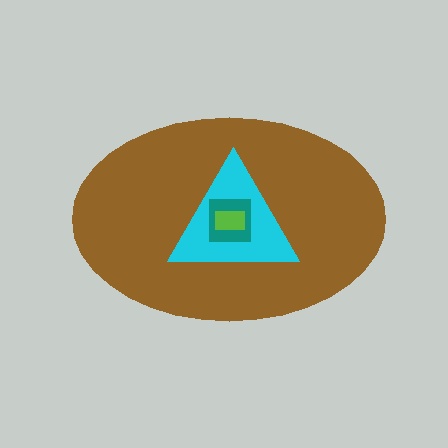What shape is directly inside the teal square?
The lime rectangle.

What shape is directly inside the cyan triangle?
The teal square.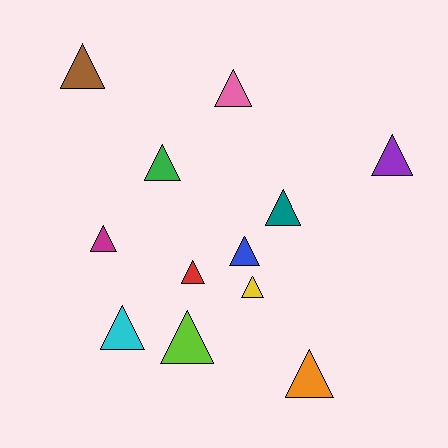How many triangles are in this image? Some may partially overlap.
There are 12 triangles.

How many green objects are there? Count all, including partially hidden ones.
There is 1 green object.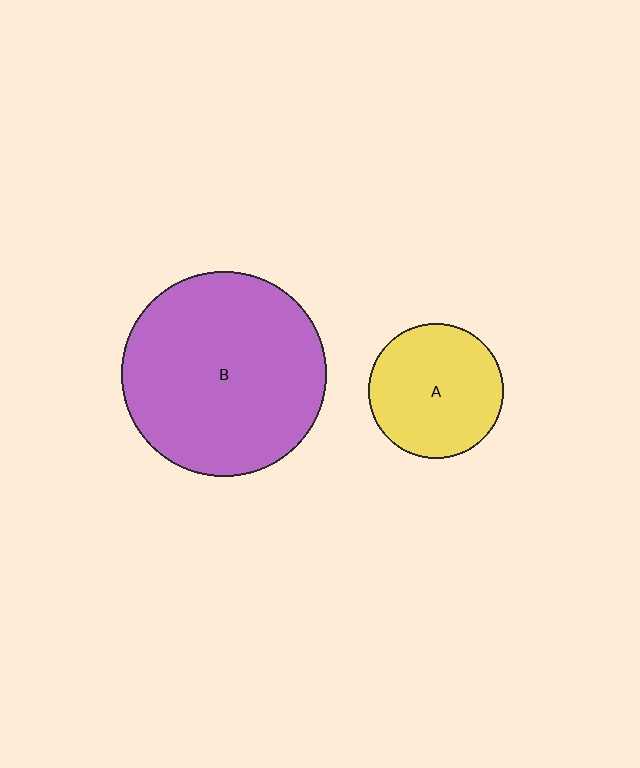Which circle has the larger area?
Circle B (purple).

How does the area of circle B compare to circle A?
Approximately 2.3 times.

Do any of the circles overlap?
No, none of the circles overlap.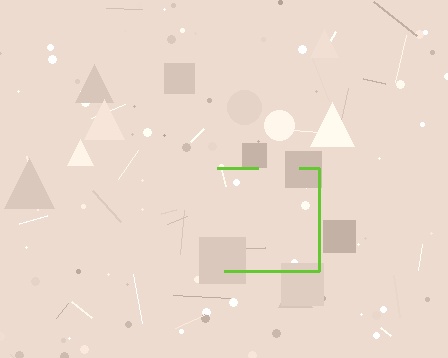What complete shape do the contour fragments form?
The contour fragments form a square.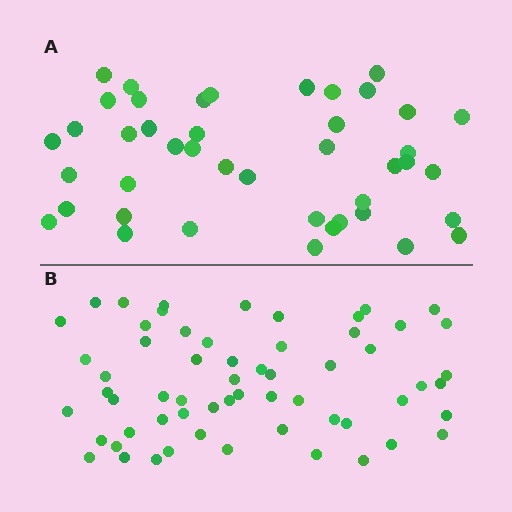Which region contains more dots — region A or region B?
Region B (the bottom region) has more dots.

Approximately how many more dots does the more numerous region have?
Region B has approximately 15 more dots than region A.